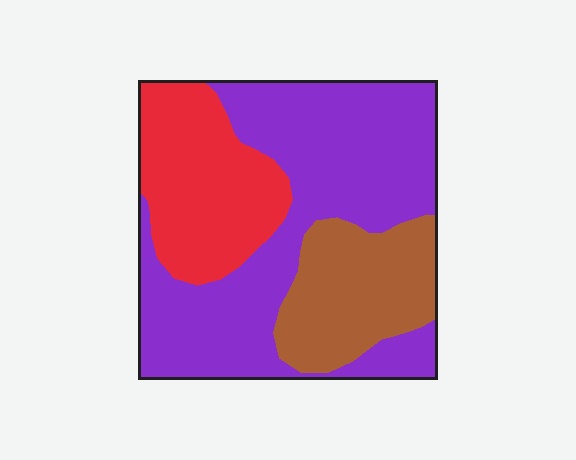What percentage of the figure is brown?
Brown takes up less than a quarter of the figure.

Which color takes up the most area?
Purple, at roughly 55%.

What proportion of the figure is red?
Red takes up about one quarter (1/4) of the figure.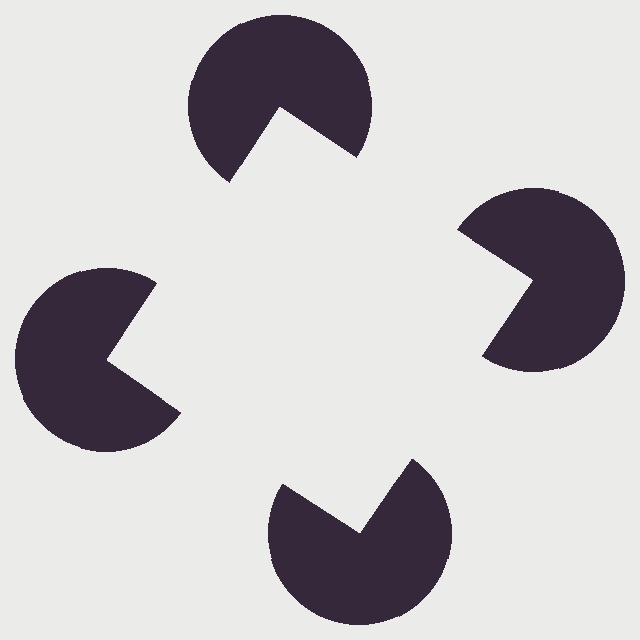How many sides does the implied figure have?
4 sides.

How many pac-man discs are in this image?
There are 4 — one at each vertex of the illusory square.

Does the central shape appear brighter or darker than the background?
It typically appears slightly brighter than the background, even though no actual brightness change is drawn.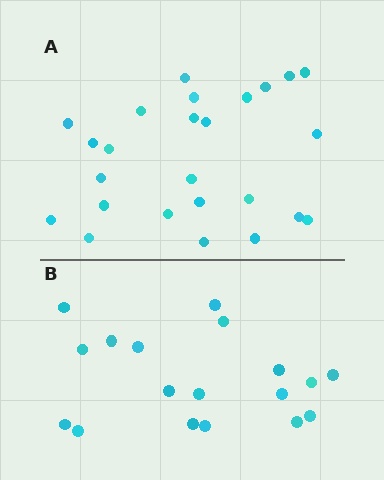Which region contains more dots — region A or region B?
Region A (the top region) has more dots.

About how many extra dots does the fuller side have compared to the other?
Region A has roughly 8 or so more dots than region B.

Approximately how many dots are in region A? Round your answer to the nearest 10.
About 20 dots. (The exact count is 25, which rounds to 20.)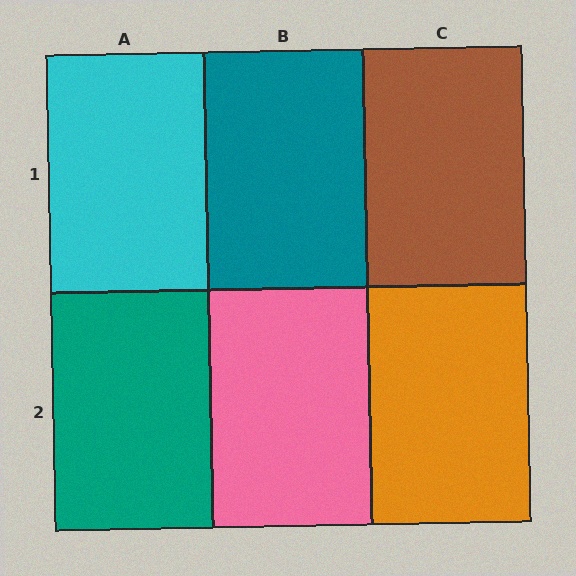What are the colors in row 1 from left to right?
Cyan, teal, brown.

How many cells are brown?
1 cell is brown.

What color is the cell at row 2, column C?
Orange.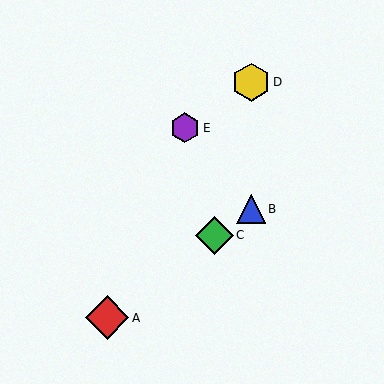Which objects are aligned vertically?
Objects B, D are aligned vertically.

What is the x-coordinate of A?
Object A is at x≈107.